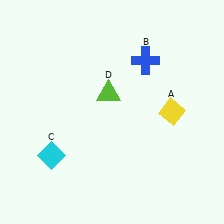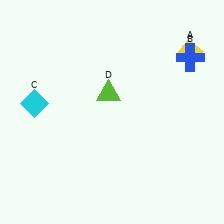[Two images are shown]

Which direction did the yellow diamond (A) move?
The yellow diamond (A) moved up.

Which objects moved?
The objects that moved are: the yellow diamond (A), the blue cross (B), the cyan diamond (C).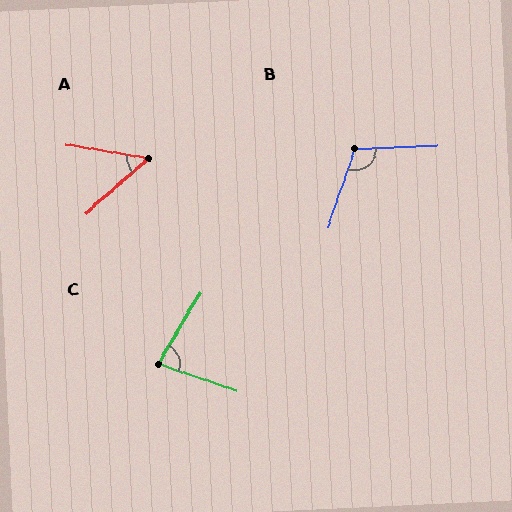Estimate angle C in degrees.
Approximately 78 degrees.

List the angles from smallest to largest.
A (50°), C (78°), B (111°).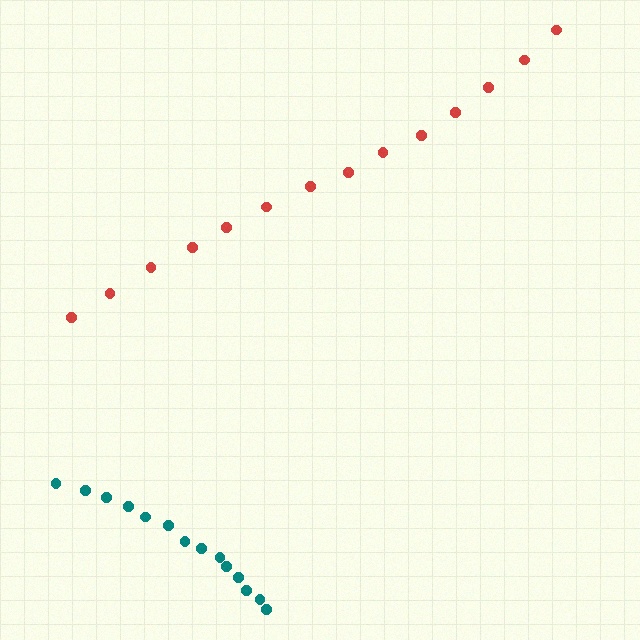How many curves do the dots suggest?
There are 2 distinct paths.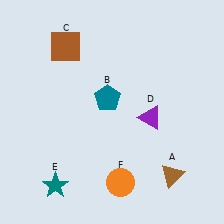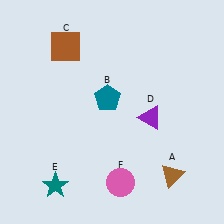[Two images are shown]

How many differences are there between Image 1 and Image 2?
There is 1 difference between the two images.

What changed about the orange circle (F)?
In Image 1, F is orange. In Image 2, it changed to pink.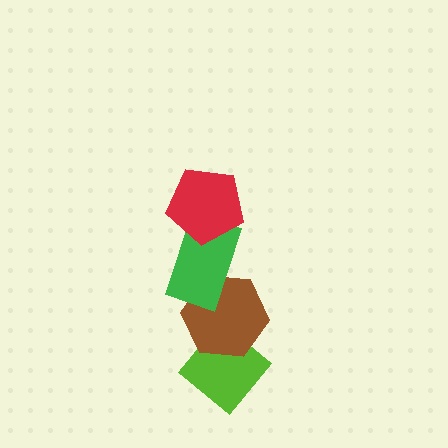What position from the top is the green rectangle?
The green rectangle is 2nd from the top.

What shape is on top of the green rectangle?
The red pentagon is on top of the green rectangle.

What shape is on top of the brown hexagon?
The green rectangle is on top of the brown hexagon.